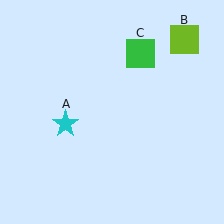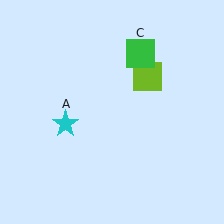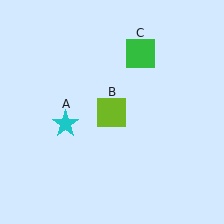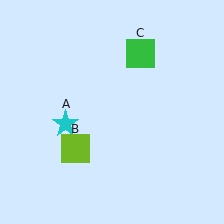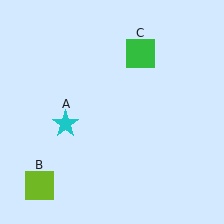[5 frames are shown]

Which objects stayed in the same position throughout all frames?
Cyan star (object A) and green square (object C) remained stationary.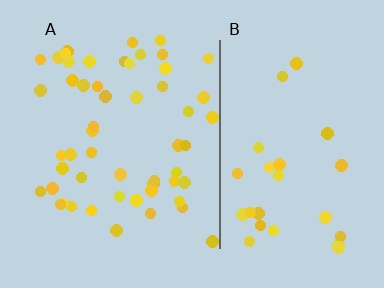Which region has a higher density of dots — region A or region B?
A (the left).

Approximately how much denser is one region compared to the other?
Approximately 1.9× — region A over region B.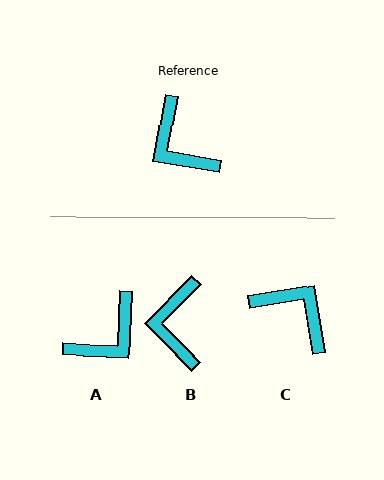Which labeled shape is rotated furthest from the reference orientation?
C, about 160 degrees away.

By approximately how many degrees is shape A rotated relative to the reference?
Approximately 98 degrees counter-clockwise.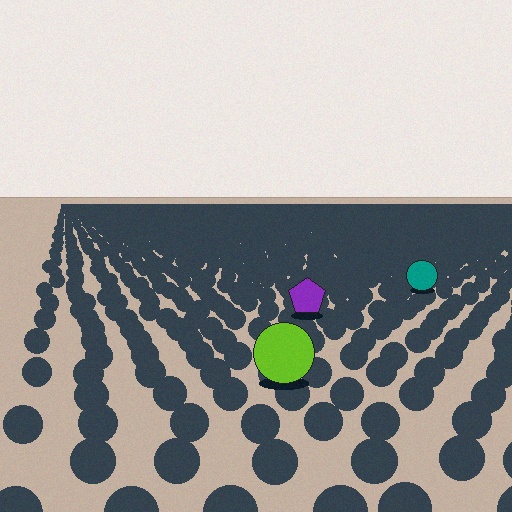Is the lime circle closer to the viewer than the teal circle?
Yes. The lime circle is closer — you can tell from the texture gradient: the ground texture is coarser near it.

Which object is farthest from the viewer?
The teal circle is farthest from the viewer. It appears smaller and the ground texture around it is denser.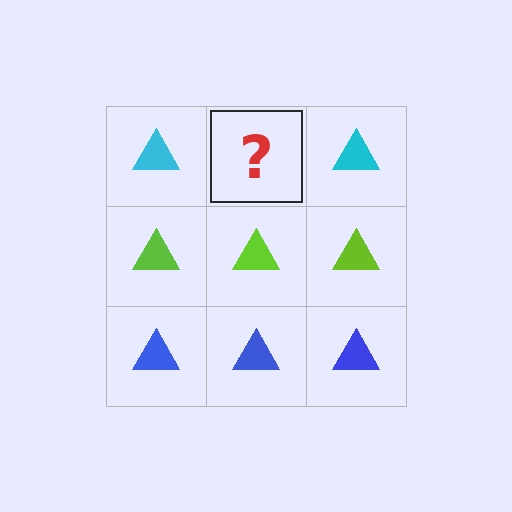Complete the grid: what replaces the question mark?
The question mark should be replaced with a cyan triangle.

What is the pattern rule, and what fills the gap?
The rule is that each row has a consistent color. The gap should be filled with a cyan triangle.